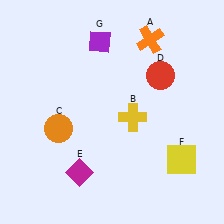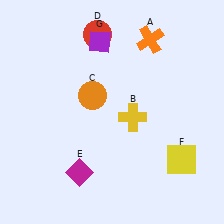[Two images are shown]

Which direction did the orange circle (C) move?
The orange circle (C) moved right.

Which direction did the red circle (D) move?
The red circle (D) moved left.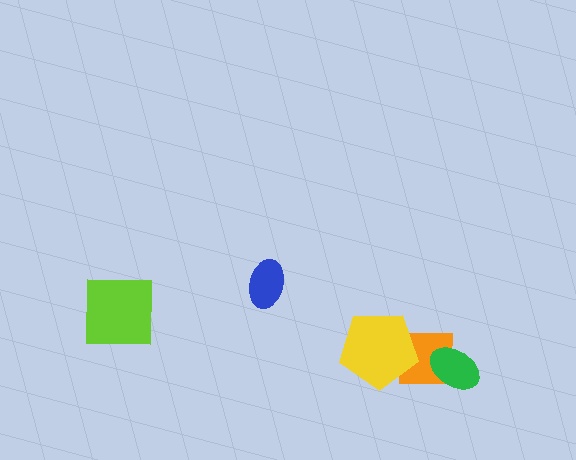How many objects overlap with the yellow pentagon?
1 object overlaps with the yellow pentagon.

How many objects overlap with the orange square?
2 objects overlap with the orange square.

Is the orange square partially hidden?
Yes, it is partially covered by another shape.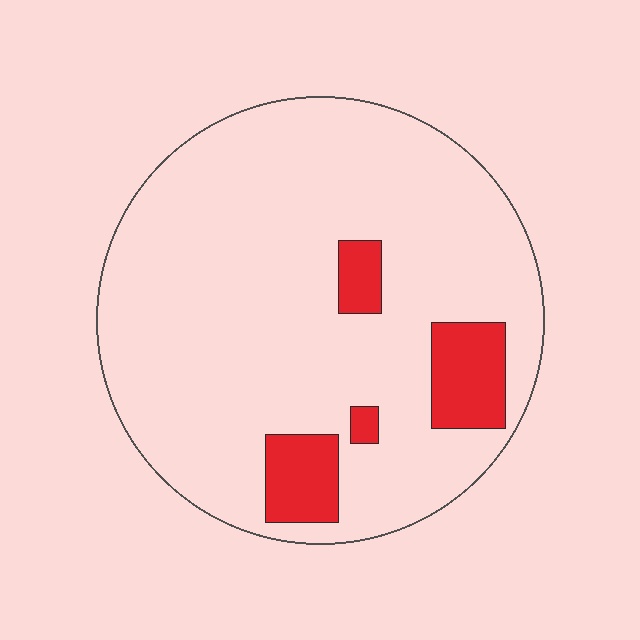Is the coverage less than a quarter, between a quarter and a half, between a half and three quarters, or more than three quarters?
Less than a quarter.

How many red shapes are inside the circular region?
4.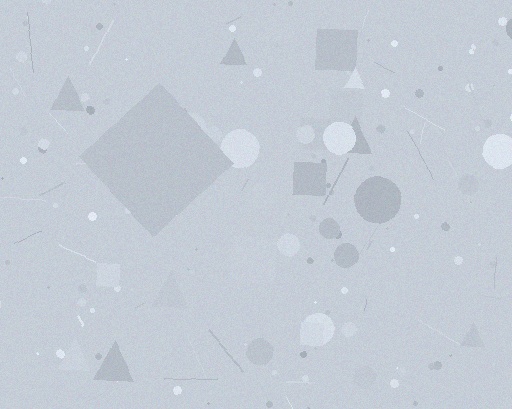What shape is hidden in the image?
A diamond is hidden in the image.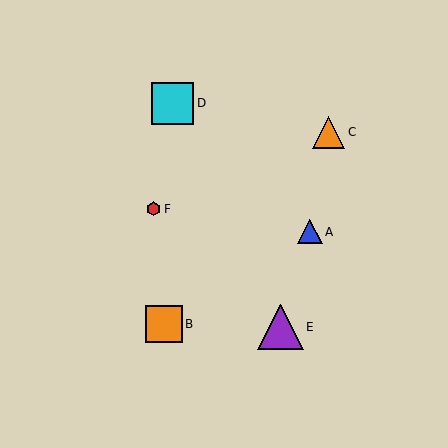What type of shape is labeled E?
Shape E is a purple triangle.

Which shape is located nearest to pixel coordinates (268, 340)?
The purple triangle (labeled E) at (280, 327) is nearest to that location.